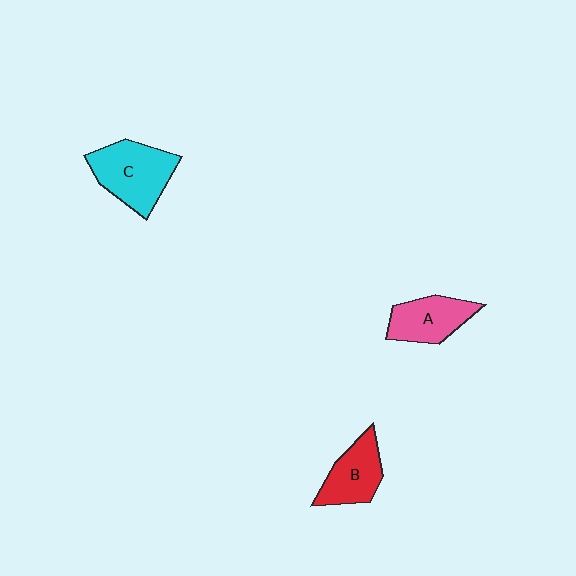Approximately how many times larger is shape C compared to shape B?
Approximately 1.4 times.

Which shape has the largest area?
Shape C (cyan).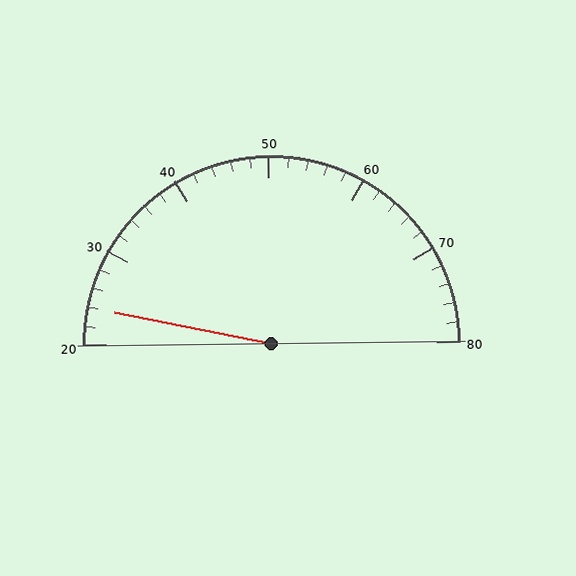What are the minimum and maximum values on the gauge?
The gauge ranges from 20 to 80.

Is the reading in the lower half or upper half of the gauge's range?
The reading is in the lower half of the range (20 to 80).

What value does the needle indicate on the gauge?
The needle indicates approximately 24.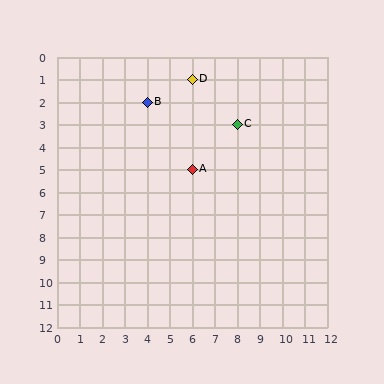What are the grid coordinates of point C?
Point C is at grid coordinates (8, 3).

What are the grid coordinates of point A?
Point A is at grid coordinates (6, 5).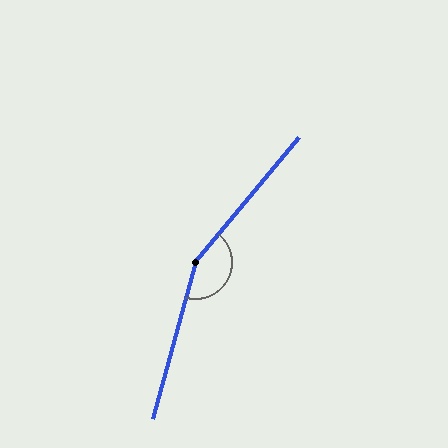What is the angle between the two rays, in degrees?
Approximately 156 degrees.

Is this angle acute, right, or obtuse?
It is obtuse.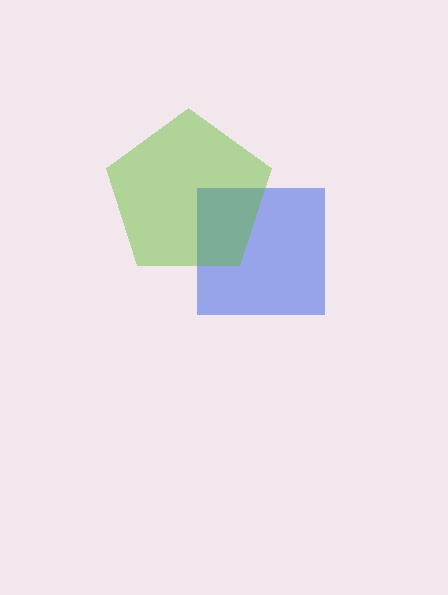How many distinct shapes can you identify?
There are 2 distinct shapes: a blue square, a lime pentagon.